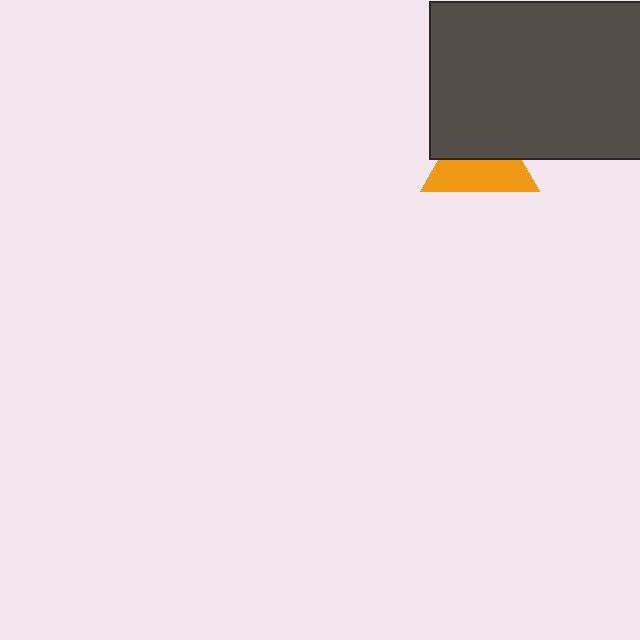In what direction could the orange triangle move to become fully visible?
The orange triangle could move down. That would shift it out from behind the dark gray rectangle entirely.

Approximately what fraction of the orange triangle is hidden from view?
Roughly 48% of the orange triangle is hidden behind the dark gray rectangle.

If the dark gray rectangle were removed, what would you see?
You would see the complete orange triangle.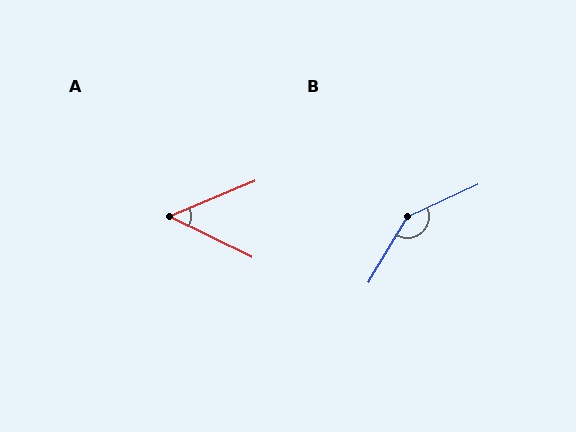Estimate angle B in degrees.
Approximately 146 degrees.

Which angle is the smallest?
A, at approximately 48 degrees.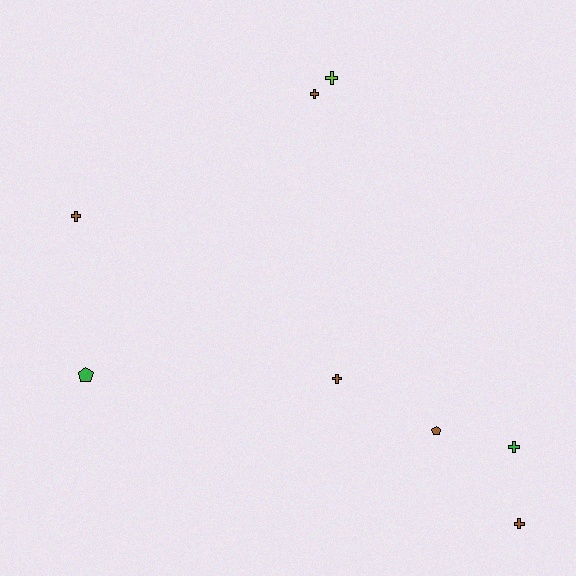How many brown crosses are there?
There are 4 brown crosses.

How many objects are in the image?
There are 8 objects.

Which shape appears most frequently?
Cross, with 6 objects.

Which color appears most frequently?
Brown, with 5 objects.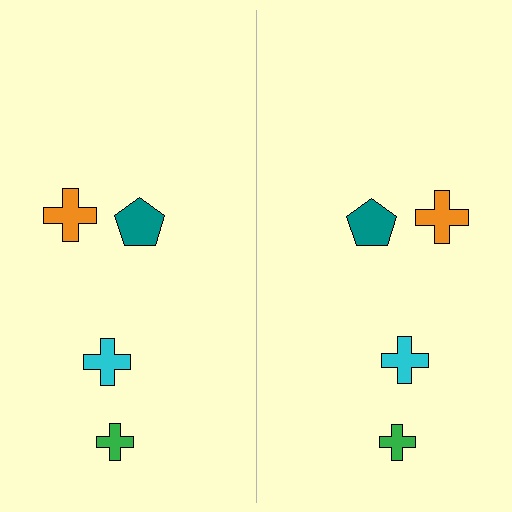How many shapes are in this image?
There are 8 shapes in this image.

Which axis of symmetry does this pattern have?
The pattern has a vertical axis of symmetry running through the center of the image.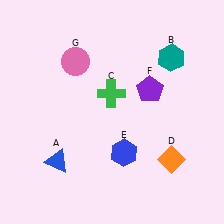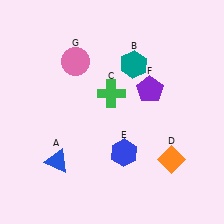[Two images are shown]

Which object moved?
The teal hexagon (B) moved left.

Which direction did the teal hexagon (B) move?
The teal hexagon (B) moved left.